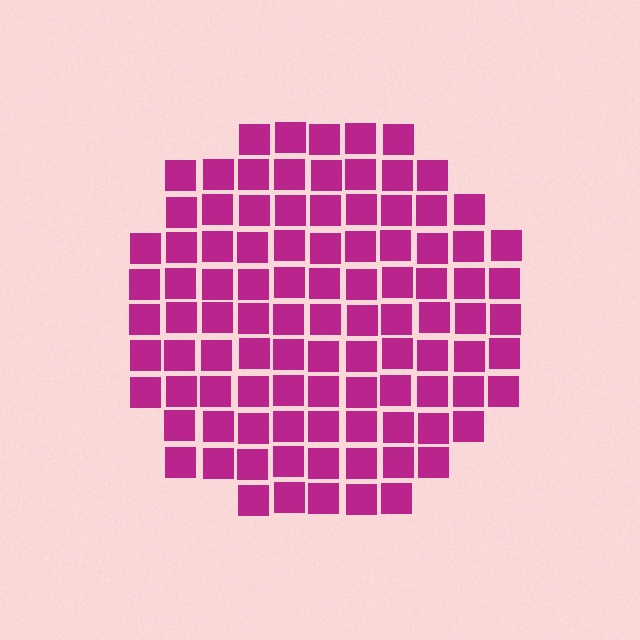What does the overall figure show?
The overall figure shows a circle.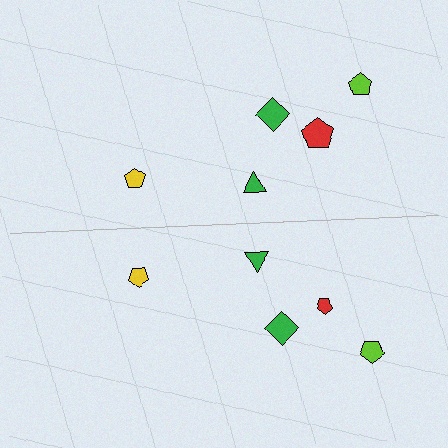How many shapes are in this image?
There are 10 shapes in this image.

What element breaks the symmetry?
The red pentagon on the bottom side has a different size than its mirror counterpart.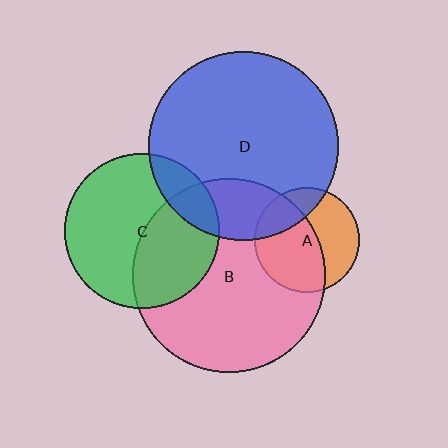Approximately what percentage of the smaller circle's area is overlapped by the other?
Approximately 20%.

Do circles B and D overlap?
Yes.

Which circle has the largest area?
Circle B (pink).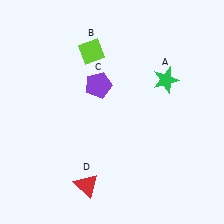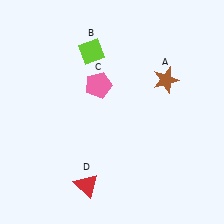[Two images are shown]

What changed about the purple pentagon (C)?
In Image 1, C is purple. In Image 2, it changed to pink.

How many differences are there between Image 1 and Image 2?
There are 2 differences between the two images.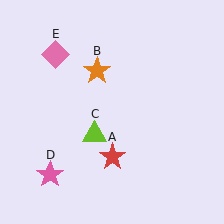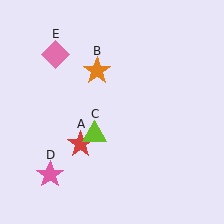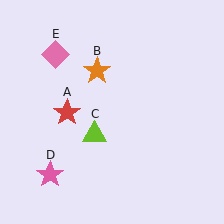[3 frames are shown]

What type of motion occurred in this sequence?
The red star (object A) rotated clockwise around the center of the scene.